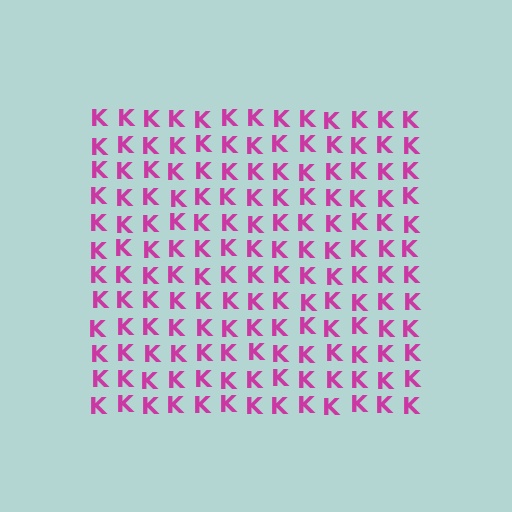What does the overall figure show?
The overall figure shows a square.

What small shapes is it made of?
It is made of small letter K's.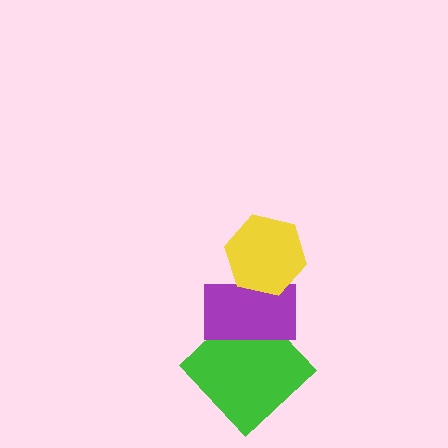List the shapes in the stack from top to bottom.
From top to bottom: the yellow hexagon, the purple rectangle, the green diamond.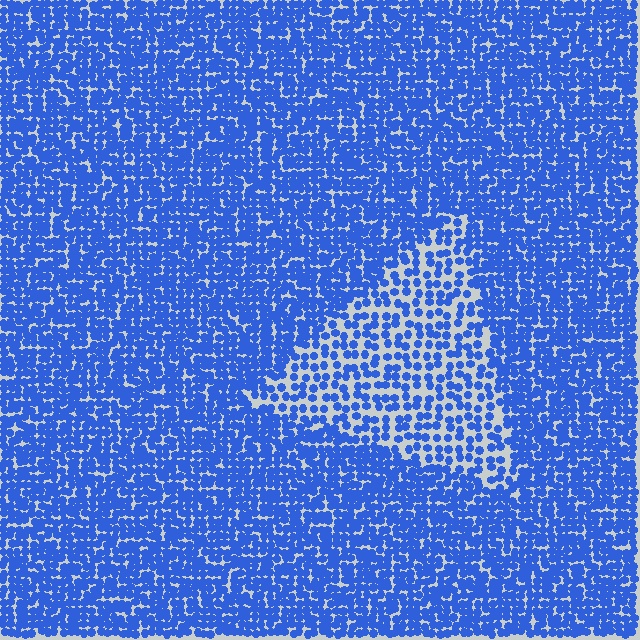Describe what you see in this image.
The image contains small blue elements arranged at two different densities. A triangle-shaped region is visible where the elements are less densely packed than the surrounding area.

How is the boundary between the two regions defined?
The boundary is defined by a change in element density (approximately 1.9x ratio). All elements are the same color, size, and shape.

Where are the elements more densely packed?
The elements are more densely packed outside the triangle boundary.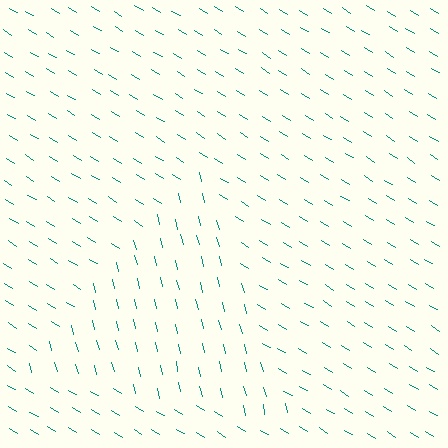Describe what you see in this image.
The image is filled with small teal line segments. A triangle region in the image has lines oriented differently from the surrounding lines, creating a visible texture boundary.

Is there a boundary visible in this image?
Yes, there is a texture boundary formed by a change in line orientation.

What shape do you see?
I see a triangle.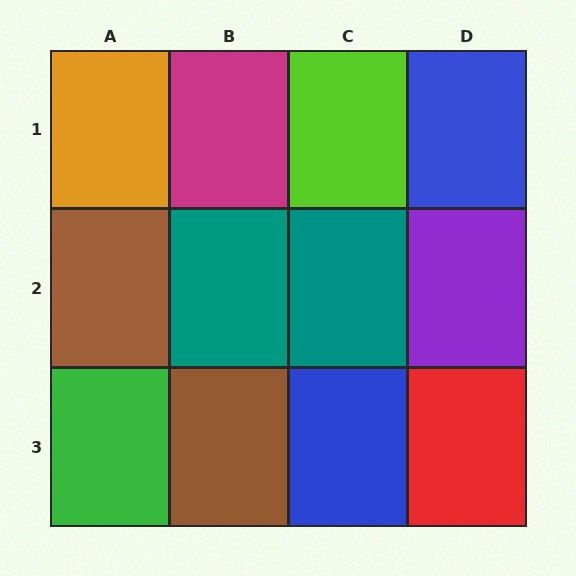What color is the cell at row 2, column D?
Purple.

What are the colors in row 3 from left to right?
Green, brown, blue, red.